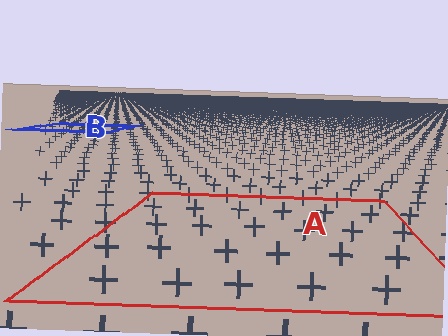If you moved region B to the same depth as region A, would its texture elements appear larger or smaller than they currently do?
They would appear larger. At a closer depth, the same texture elements are projected at a bigger on-screen size.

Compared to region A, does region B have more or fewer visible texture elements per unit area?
Region B has more texture elements per unit area — they are packed more densely because it is farther away.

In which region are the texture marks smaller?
The texture marks are smaller in region B, because it is farther away.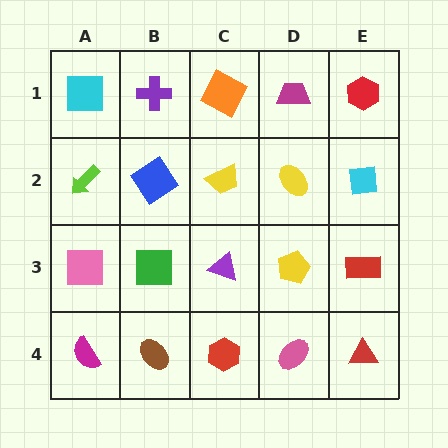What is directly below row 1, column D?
A yellow ellipse.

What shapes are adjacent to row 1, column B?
A blue diamond (row 2, column B), a cyan square (row 1, column A), an orange square (row 1, column C).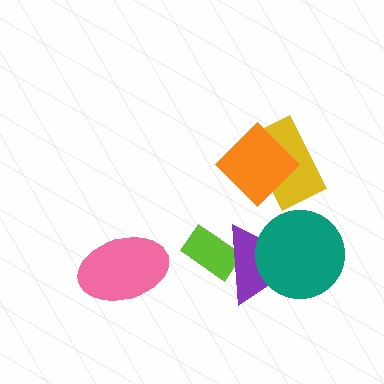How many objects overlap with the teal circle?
1 object overlaps with the teal circle.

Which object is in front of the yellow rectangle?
The orange diamond is in front of the yellow rectangle.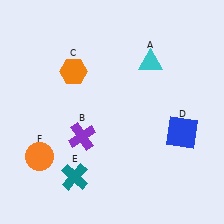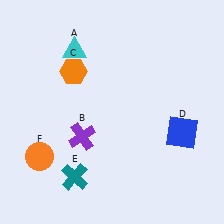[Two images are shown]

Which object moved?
The cyan triangle (A) moved left.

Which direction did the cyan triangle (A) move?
The cyan triangle (A) moved left.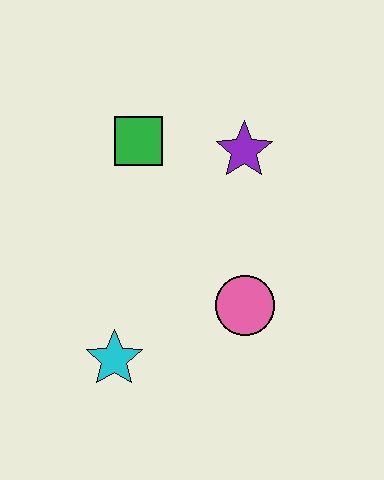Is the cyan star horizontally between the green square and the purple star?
No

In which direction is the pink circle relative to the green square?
The pink circle is below the green square.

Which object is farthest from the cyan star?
The purple star is farthest from the cyan star.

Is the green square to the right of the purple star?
No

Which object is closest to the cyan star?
The pink circle is closest to the cyan star.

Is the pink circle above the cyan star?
Yes